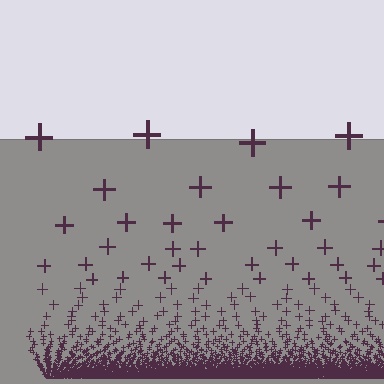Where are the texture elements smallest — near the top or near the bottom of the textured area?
Near the bottom.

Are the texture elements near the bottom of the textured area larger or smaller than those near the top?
Smaller. The gradient is inverted — elements near the bottom are smaller and denser.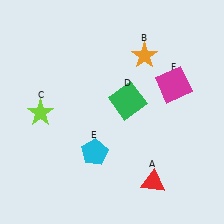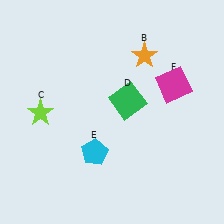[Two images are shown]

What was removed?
The red triangle (A) was removed in Image 2.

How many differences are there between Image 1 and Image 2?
There is 1 difference between the two images.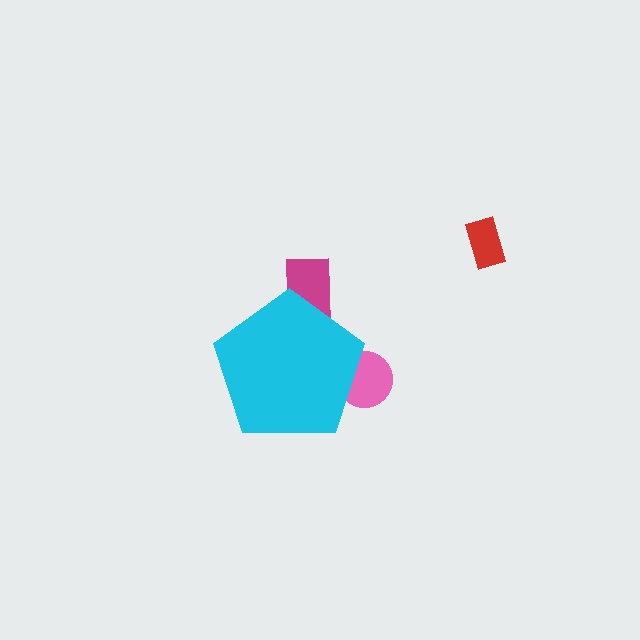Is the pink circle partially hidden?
Yes, the pink circle is partially hidden behind the cyan pentagon.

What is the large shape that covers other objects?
A cyan pentagon.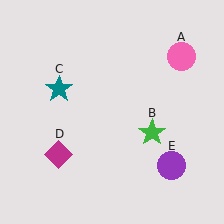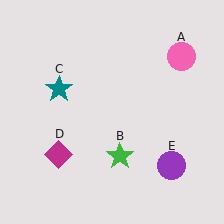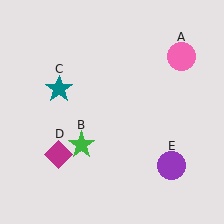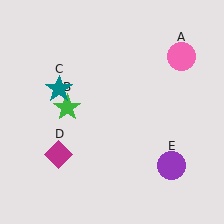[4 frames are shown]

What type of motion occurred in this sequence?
The green star (object B) rotated clockwise around the center of the scene.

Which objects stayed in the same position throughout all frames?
Pink circle (object A) and teal star (object C) and magenta diamond (object D) and purple circle (object E) remained stationary.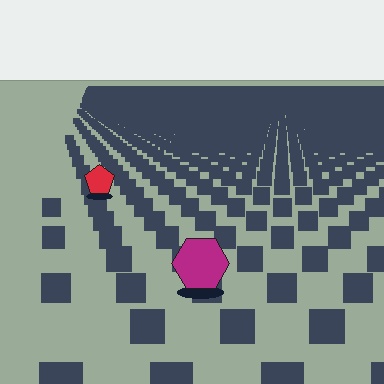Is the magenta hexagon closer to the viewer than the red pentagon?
Yes. The magenta hexagon is closer — you can tell from the texture gradient: the ground texture is coarser near it.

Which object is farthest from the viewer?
The red pentagon is farthest from the viewer. It appears smaller and the ground texture around it is denser.